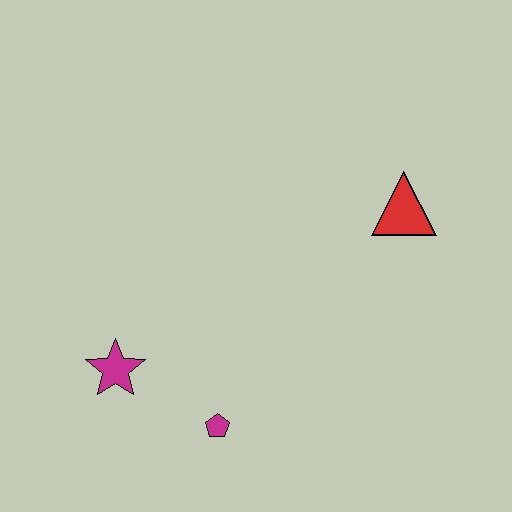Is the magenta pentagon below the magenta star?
Yes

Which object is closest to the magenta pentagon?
The magenta star is closest to the magenta pentagon.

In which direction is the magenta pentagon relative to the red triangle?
The magenta pentagon is below the red triangle.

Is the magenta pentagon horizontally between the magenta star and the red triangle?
Yes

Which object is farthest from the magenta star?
The red triangle is farthest from the magenta star.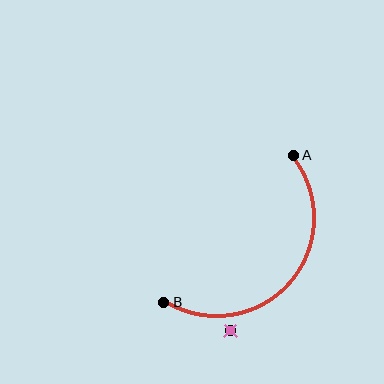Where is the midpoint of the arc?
The arc midpoint is the point on the curve farthest from the straight line joining A and B. It sits below and to the right of that line.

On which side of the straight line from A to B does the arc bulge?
The arc bulges below and to the right of the straight line connecting A and B.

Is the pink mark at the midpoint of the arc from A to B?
No — the pink mark does not lie on the arc at all. It sits slightly outside the curve.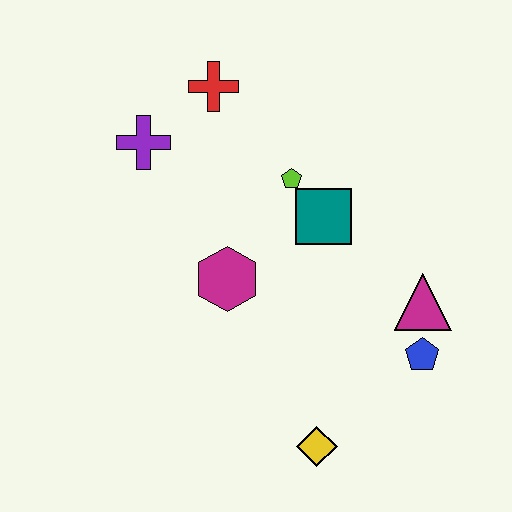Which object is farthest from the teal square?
The yellow diamond is farthest from the teal square.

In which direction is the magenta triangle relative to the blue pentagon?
The magenta triangle is above the blue pentagon.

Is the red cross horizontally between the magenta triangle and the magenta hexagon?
No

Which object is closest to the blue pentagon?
The magenta triangle is closest to the blue pentagon.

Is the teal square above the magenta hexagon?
Yes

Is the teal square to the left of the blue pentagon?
Yes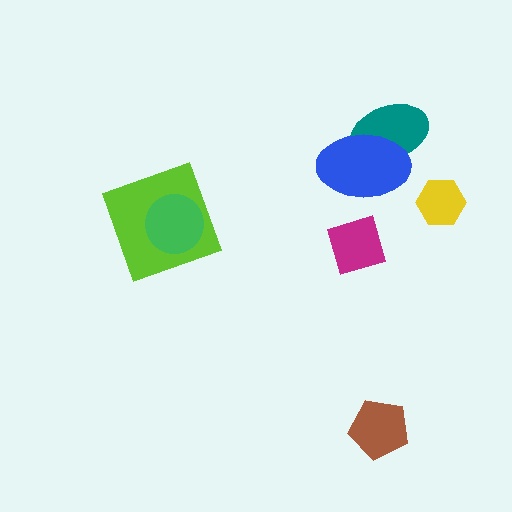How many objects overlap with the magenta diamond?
0 objects overlap with the magenta diamond.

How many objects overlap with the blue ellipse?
1 object overlaps with the blue ellipse.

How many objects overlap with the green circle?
1 object overlaps with the green circle.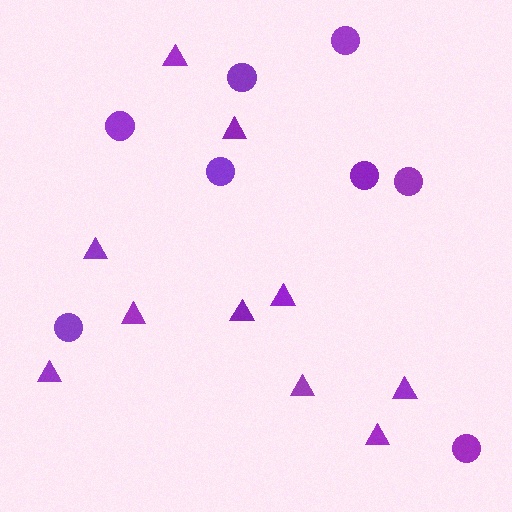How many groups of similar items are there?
There are 2 groups: one group of circles (8) and one group of triangles (10).